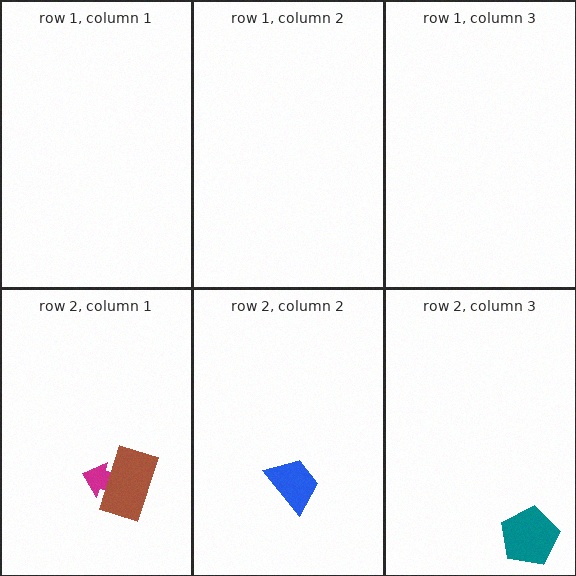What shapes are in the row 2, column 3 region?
The teal pentagon.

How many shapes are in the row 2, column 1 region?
2.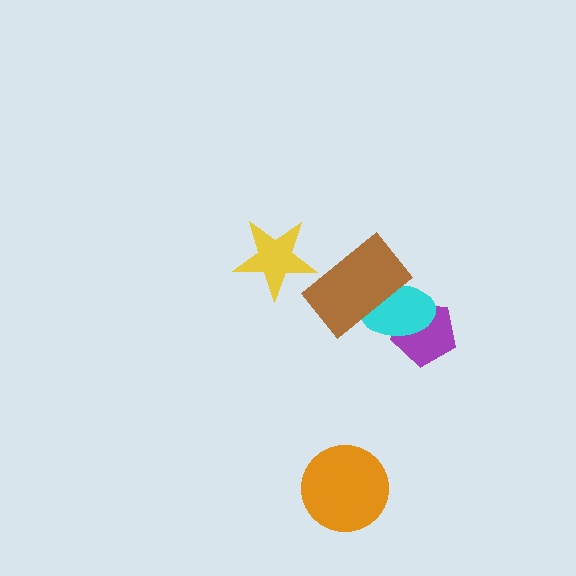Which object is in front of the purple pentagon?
The cyan ellipse is in front of the purple pentagon.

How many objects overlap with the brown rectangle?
1 object overlaps with the brown rectangle.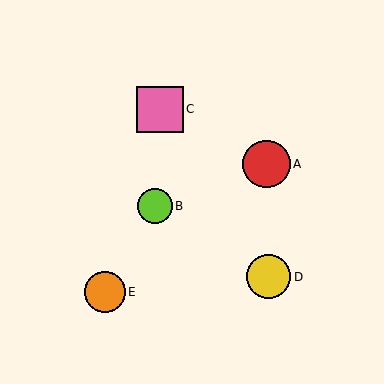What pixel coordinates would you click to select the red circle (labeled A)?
Click at (266, 164) to select the red circle A.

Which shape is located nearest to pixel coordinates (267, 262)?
The yellow circle (labeled D) at (268, 277) is nearest to that location.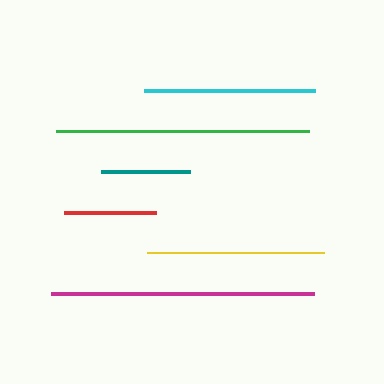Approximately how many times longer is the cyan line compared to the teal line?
The cyan line is approximately 1.9 times the length of the teal line.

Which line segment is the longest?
The magenta line is the longest at approximately 263 pixels.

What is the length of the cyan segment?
The cyan segment is approximately 171 pixels long.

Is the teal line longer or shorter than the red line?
The red line is longer than the teal line.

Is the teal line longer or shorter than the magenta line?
The magenta line is longer than the teal line.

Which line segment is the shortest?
The teal line is the shortest at approximately 88 pixels.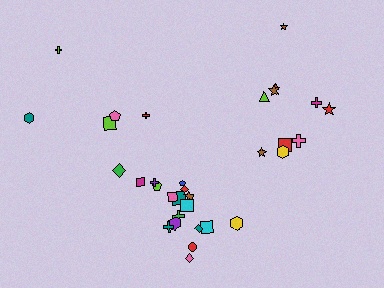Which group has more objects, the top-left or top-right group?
The top-right group.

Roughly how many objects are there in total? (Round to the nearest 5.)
Roughly 35 objects in total.